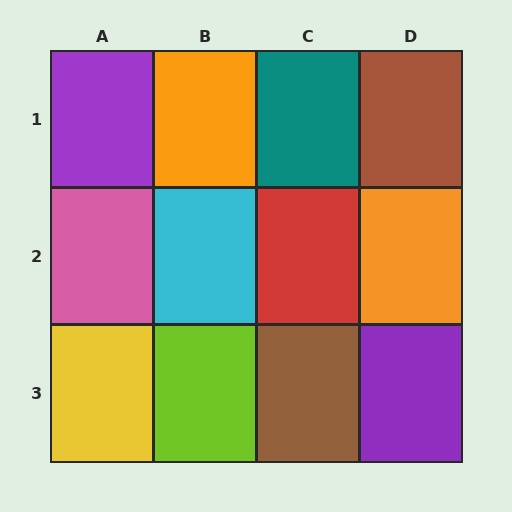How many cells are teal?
1 cell is teal.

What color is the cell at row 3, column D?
Purple.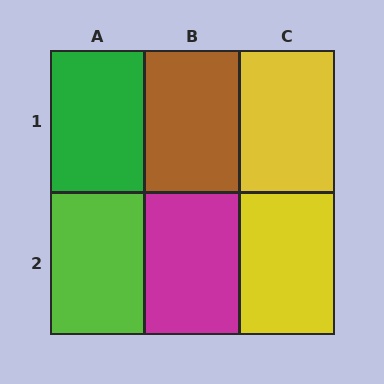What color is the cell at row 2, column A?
Lime.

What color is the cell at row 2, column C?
Yellow.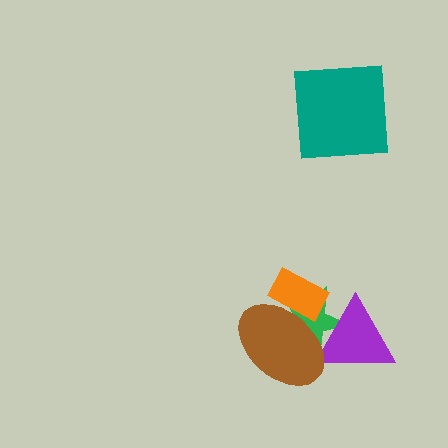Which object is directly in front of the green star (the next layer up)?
The orange rectangle is directly in front of the green star.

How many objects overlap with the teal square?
0 objects overlap with the teal square.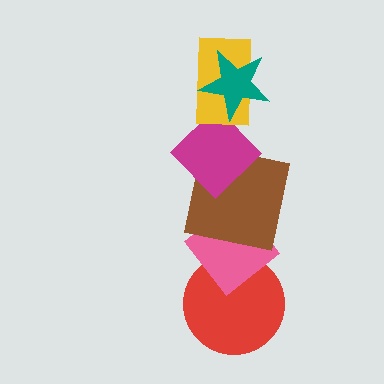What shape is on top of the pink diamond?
The brown square is on top of the pink diamond.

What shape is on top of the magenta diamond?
The yellow rectangle is on top of the magenta diamond.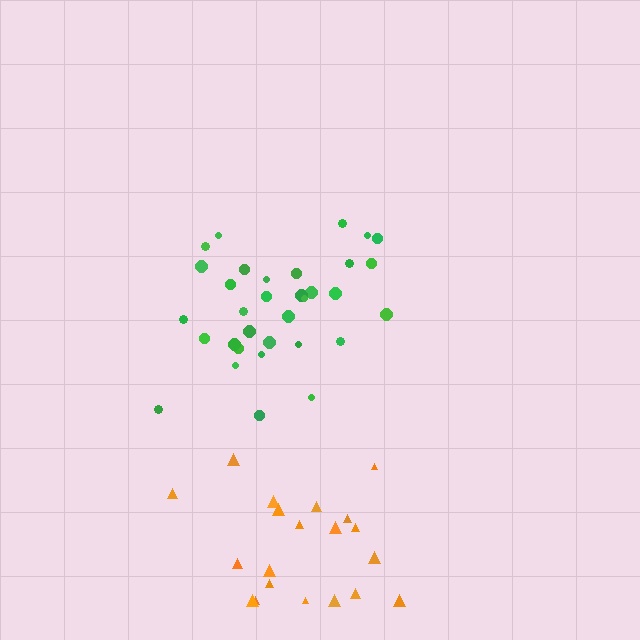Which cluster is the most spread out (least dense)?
Orange.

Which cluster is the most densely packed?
Green.